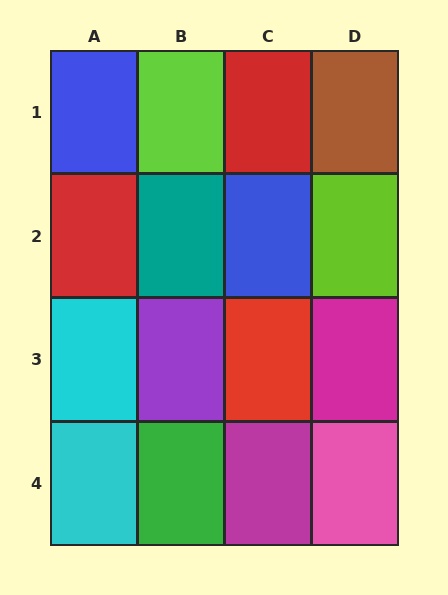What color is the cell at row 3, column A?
Cyan.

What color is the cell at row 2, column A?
Red.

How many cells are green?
1 cell is green.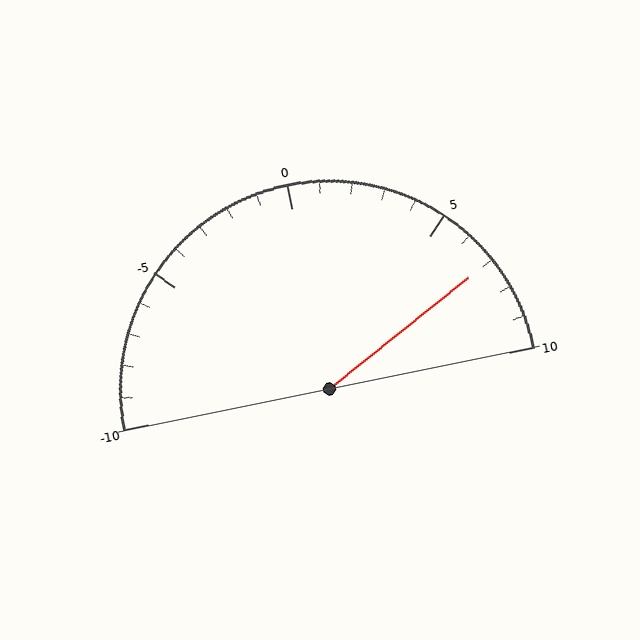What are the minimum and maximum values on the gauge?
The gauge ranges from -10 to 10.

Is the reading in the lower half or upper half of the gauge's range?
The reading is in the upper half of the range (-10 to 10).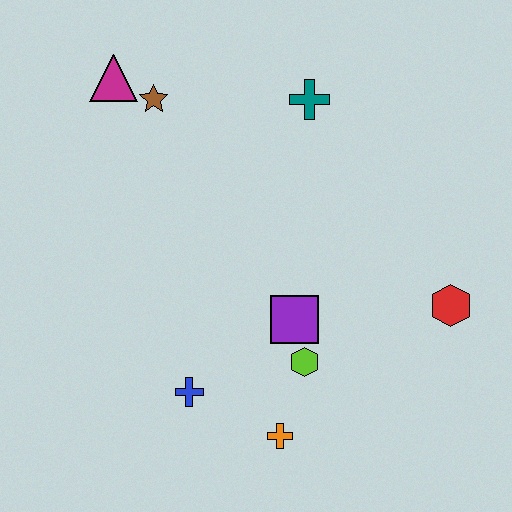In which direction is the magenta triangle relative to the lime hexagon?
The magenta triangle is above the lime hexagon.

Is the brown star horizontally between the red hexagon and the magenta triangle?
Yes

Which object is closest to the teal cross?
The brown star is closest to the teal cross.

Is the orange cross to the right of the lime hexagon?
No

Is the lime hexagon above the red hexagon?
No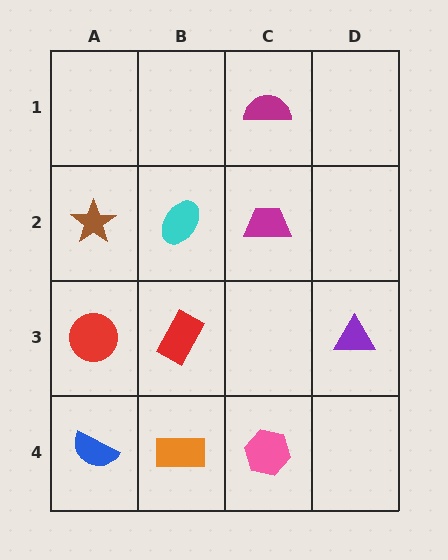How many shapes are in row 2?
3 shapes.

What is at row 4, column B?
An orange rectangle.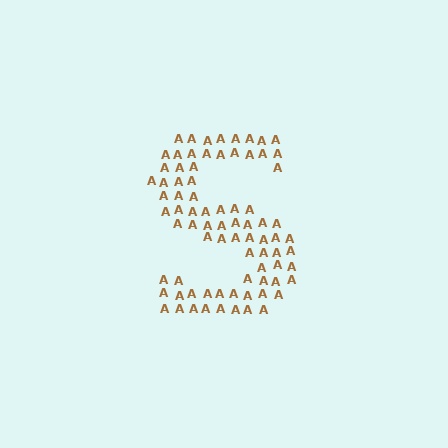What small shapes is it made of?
It is made of small letter A's.